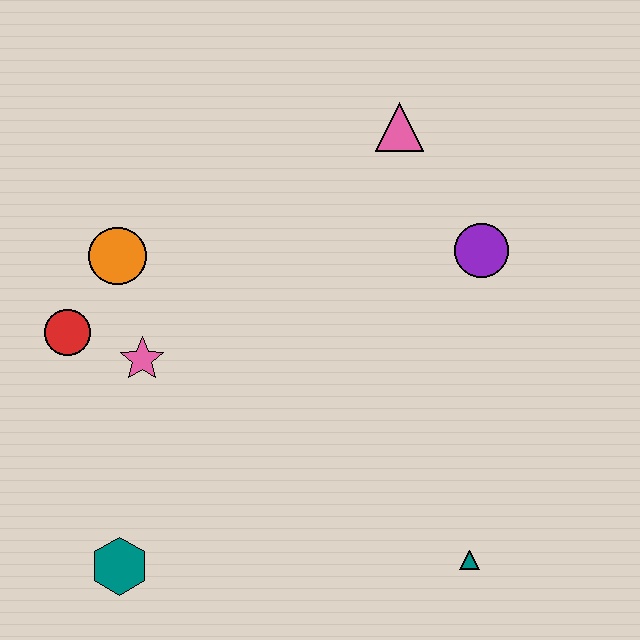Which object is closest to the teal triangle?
The purple circle is closest to the teal triangle.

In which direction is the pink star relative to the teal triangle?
The pink star is to the left of the teal triangle.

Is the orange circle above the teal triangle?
Yes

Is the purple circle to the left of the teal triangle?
No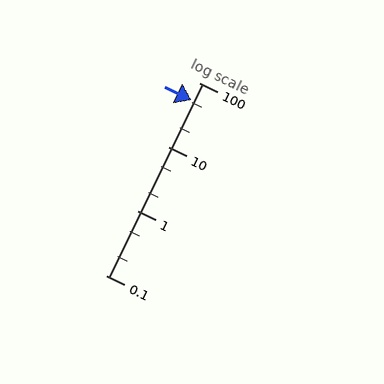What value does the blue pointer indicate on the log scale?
The pointer indicates approximately 53.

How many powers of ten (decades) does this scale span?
The scale spans 3 decades, from 0.1 to 100.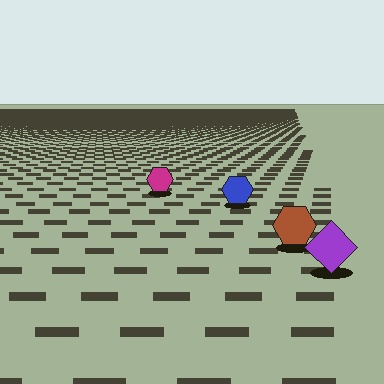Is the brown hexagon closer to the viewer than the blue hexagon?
Yes. The brown hexagon is closer — you can tell from the texture gradient: the ground texture is coarser near it.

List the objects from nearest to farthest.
From nearest to farthest: the purple diamond, the brown hexagon, the blue hexagon, the magenta hexagon.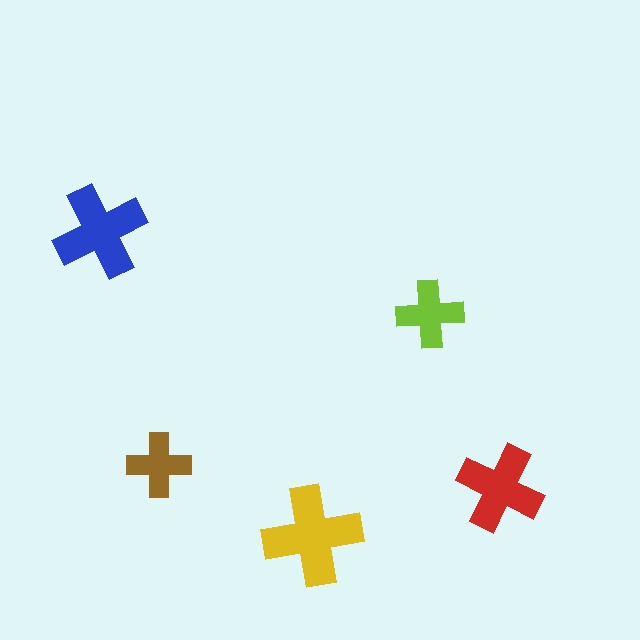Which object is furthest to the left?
The blue cross is leftmost.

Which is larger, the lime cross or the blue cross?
The blue one.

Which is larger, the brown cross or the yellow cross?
The yellow one.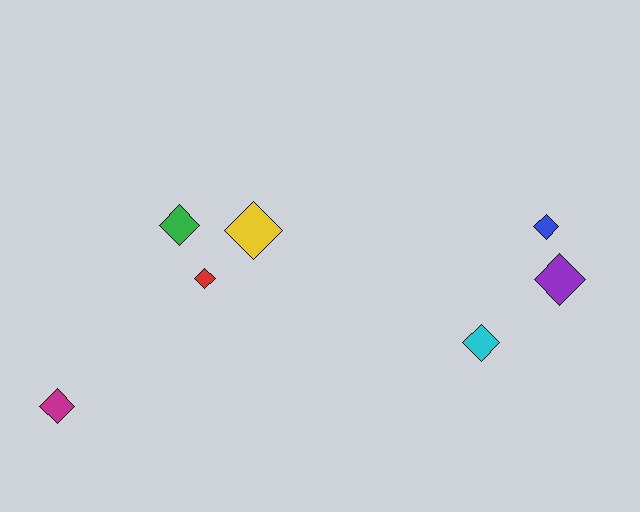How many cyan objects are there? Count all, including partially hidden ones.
There is 1 cyan object.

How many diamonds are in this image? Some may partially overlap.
There are 7 diamonds.